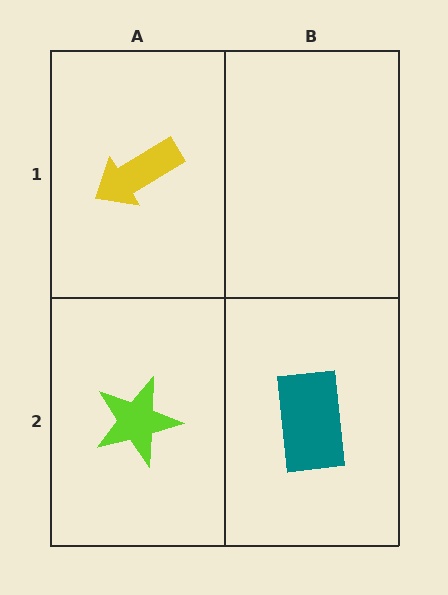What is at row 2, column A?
A lime star.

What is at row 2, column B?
A teal rectangle.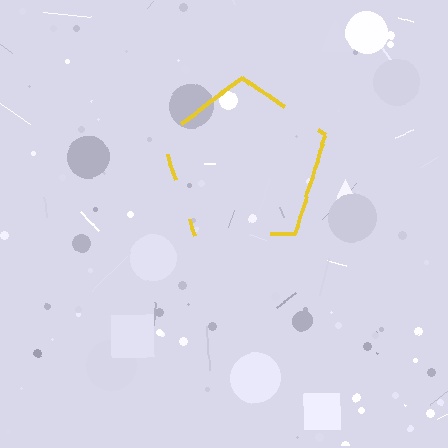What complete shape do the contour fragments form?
The contour fragments form a pentagon.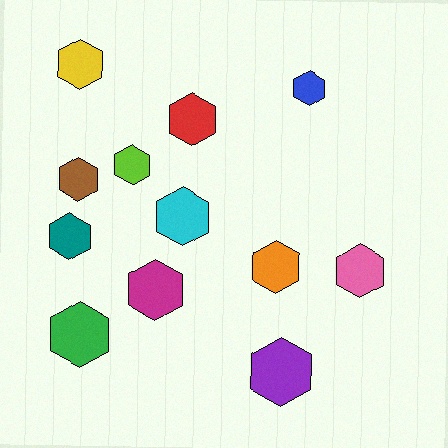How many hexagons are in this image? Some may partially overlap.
There are 12 hexagons.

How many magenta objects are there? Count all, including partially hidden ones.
There is 1 magenta object.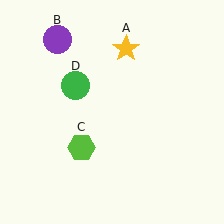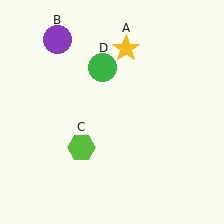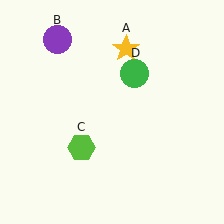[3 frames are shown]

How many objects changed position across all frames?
1 object changed position: green circle (object D).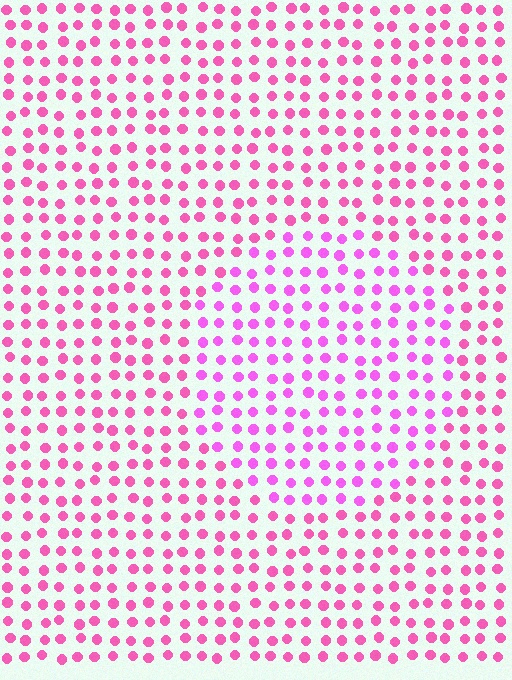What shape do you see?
I see a circle.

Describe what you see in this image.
The image is filled with small pink elements in a uniform arrangement. A circle-shaped region is visible where the elements are tinted to a slightly different hue, forming a subtle color boundary.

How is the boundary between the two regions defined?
The boundary is defined purely by a slight shift in hue (about 23 degrees). Spacing, size, and orientation are identical on both sides.